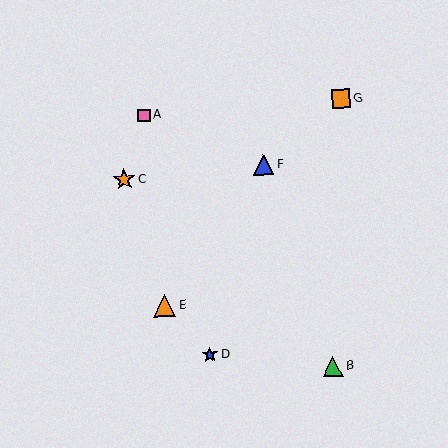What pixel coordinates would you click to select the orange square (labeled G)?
Click at (341, 99) to select the orange square G.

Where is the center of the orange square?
The center of the orange square is at (341, 99).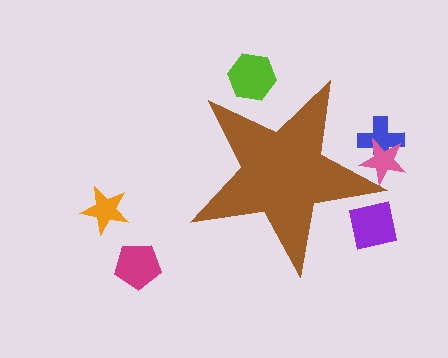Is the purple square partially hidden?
Yes, the purple square is partially hidden behind the brown star.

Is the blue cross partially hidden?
Yes, the blue cross is partially hidden behind the brown star.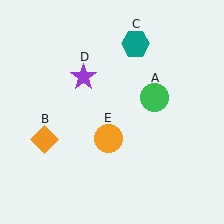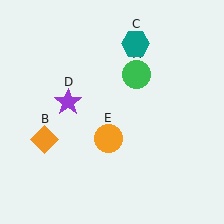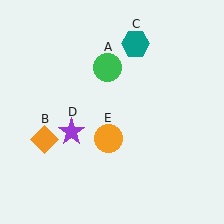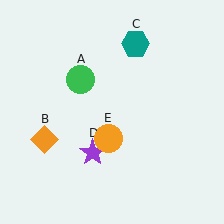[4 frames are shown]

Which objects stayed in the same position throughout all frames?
Orange diamond (object B) and teal hexagon (object C) and orange circle (object E) remained stationary.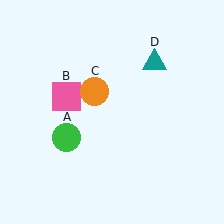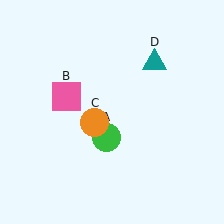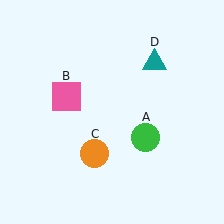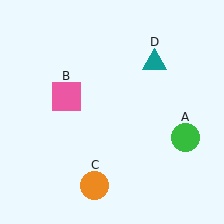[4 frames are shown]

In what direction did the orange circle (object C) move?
The orange circle (object C) moved down.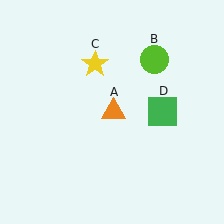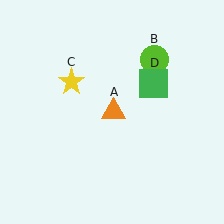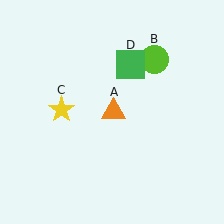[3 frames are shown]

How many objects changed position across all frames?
2 objects changed position: yellow star (object C), green square (object D).